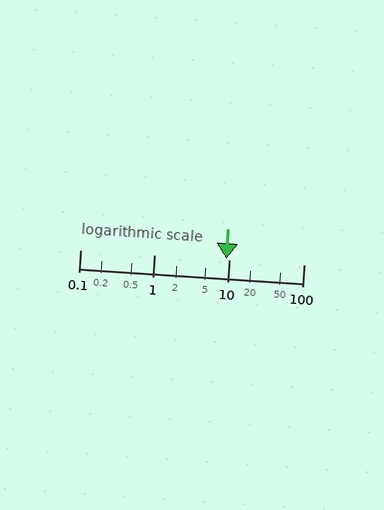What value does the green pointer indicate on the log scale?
The pointer indicates approximately 9.2.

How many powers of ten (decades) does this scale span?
The scale spans 3 decades, from 0.1 to 100.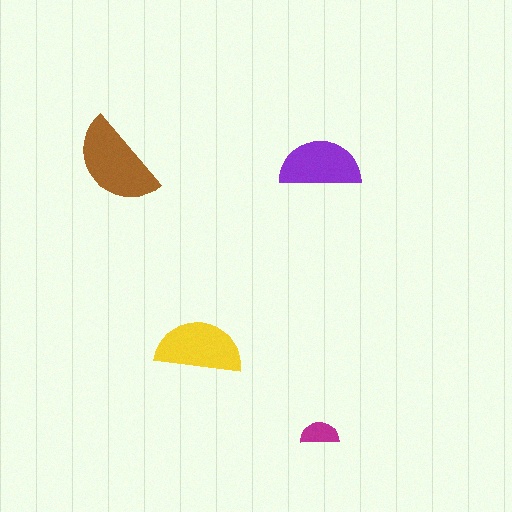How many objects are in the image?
There are 4 objects in the image.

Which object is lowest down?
The magenta semicircle is bottommost.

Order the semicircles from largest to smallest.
the brown one, the yellow one, the purple one, the magenta one.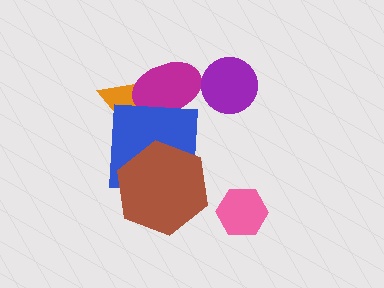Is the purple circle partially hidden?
No, no other shape covers it.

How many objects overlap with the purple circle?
0 objects overlap with the purple circle.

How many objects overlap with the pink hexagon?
0 objects overlap with the pink hexagon.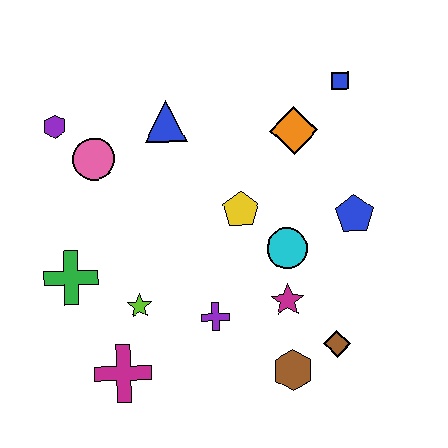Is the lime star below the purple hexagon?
Yes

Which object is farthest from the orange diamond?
The magenta cross is farthest from the orange diamond.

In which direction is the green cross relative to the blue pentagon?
The green cross is to the left of the blue pentagon.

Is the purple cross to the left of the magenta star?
Yes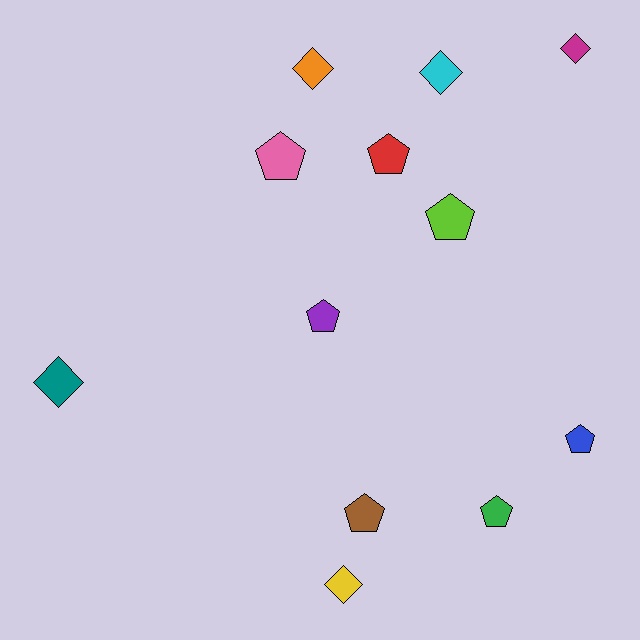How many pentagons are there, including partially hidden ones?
There are 7 pentagons.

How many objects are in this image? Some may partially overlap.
There are 12 objects.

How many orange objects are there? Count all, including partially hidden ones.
There is 1 orange object.